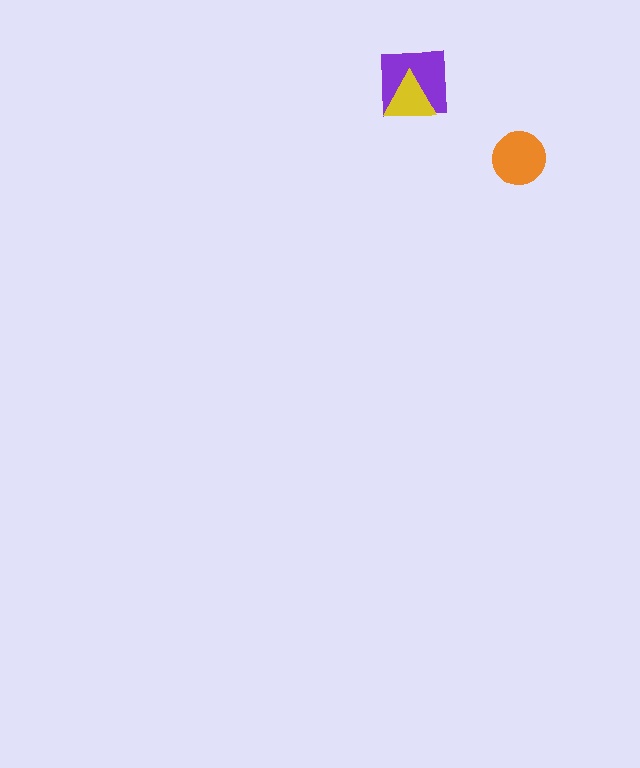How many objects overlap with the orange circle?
0 objects overlap with the orange circle.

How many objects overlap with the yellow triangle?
1 object overlaps with the yellow triangle.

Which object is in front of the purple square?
The yellow triangle is in front of the purple square.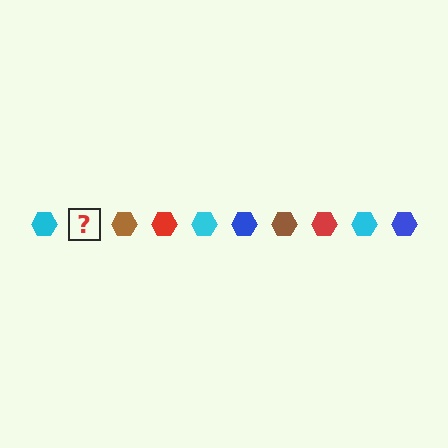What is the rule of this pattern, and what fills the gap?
The rule is that the pattern cycles through cyan, blue, brown, red hexagons. The gap should be filled with a blue hexagon.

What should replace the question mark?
The question mark should be replaced with a blue hexagon.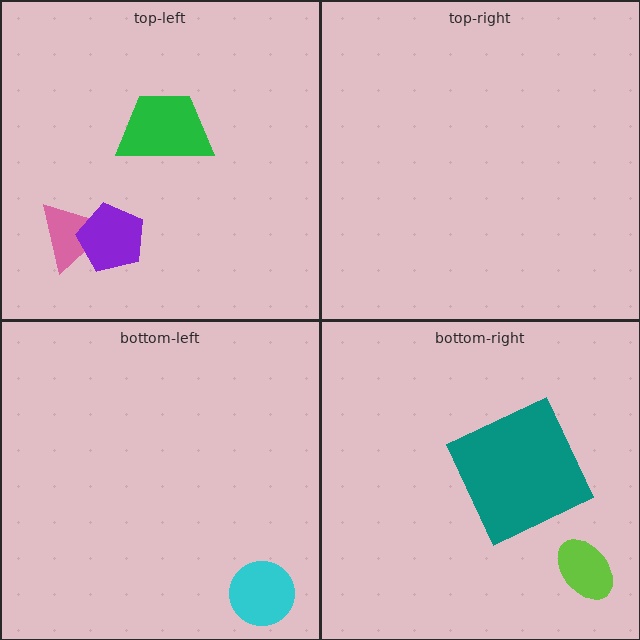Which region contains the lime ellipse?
The bottom-right region.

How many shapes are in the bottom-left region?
1.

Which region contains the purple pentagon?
The top-left region.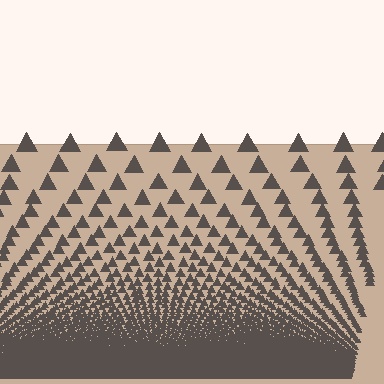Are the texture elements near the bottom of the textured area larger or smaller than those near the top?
Smaller. The gradient is inverted — elements near the bottom are smaller and denser.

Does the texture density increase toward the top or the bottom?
Density increases toward the bottom.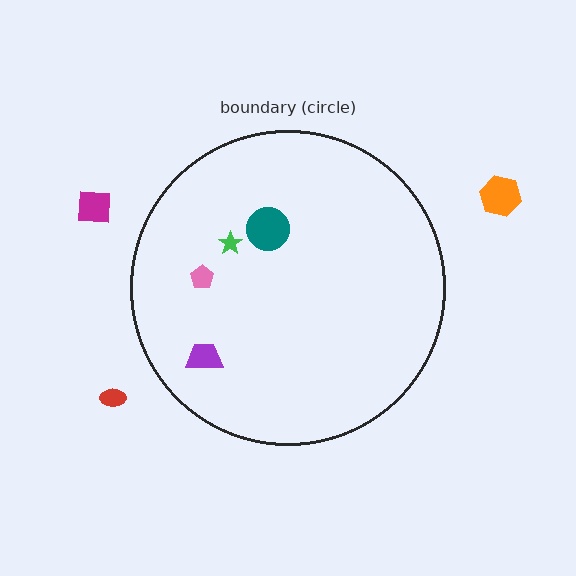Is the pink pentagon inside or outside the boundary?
Inside.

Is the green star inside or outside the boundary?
Inside.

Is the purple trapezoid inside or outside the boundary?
Inside.